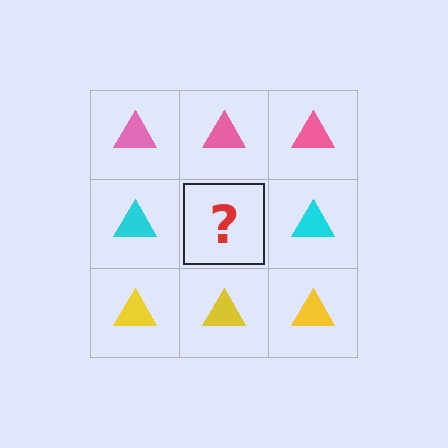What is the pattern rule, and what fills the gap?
The rule is that each row has a consistent color. The gap should be filled with a cyan triangle.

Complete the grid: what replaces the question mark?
The question mark should be replaced with a cyan triangle.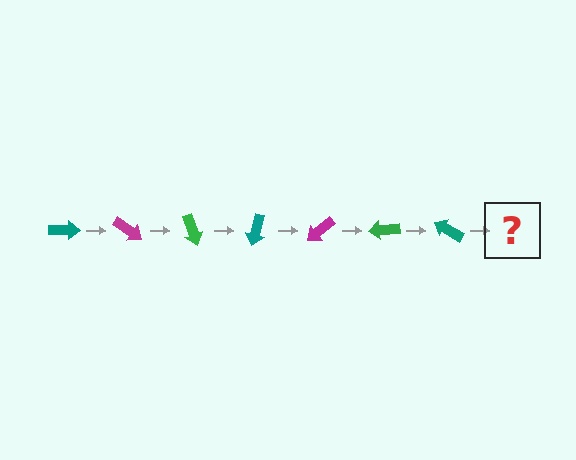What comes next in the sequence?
The next element should be a magenta arrow, rotated 245 degrees from the start.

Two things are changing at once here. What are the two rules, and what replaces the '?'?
The two rules are that it rotates 35 degrees each step and the color cycles through teal, magenta, and green. The '?' should be a magenta arrow, rotated 245 degrees from the start.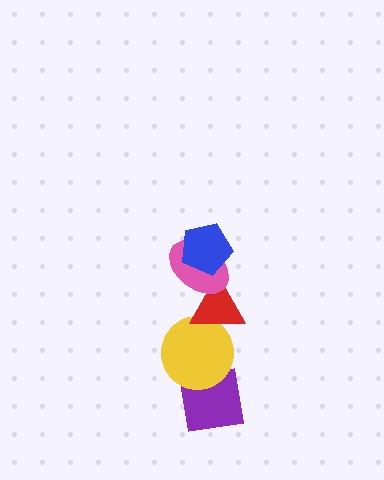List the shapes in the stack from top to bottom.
From top to bottom: the blue pentagon, the pink ellipse, the red triangle, the yellow circle, the purple square.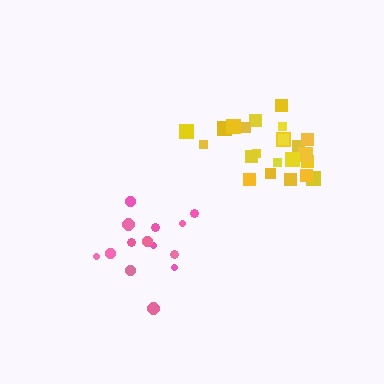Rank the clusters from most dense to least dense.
pink, yellow.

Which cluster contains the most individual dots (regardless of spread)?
Yellow (23).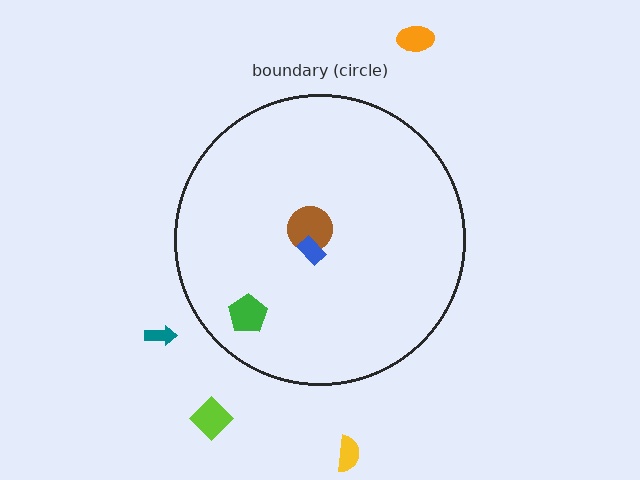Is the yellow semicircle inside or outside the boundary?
Outside.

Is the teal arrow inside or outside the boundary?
Outside.